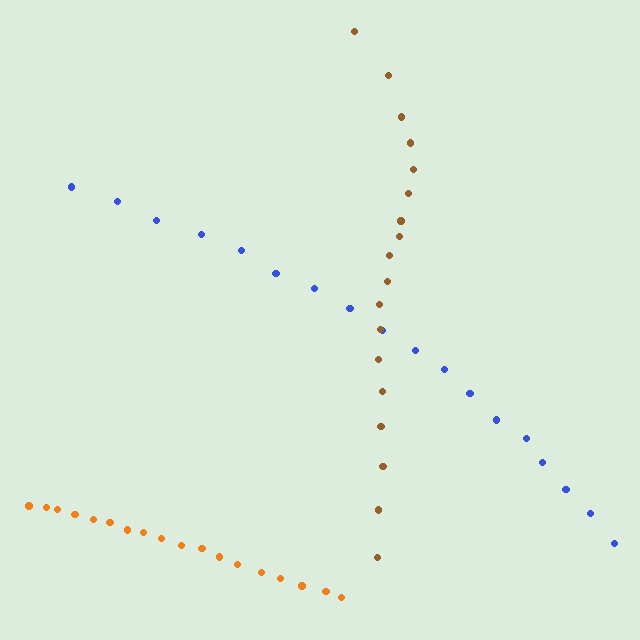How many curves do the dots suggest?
There are 3 distinct paths.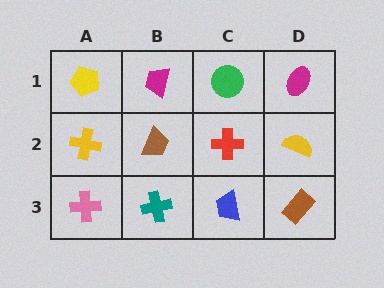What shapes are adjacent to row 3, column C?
A red cross (row 2, column C), a teal cross (row 3, column B), a brown rectangle (row 3, column D).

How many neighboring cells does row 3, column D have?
2.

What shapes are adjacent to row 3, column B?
A brown trapezoid (row 2, column B), a pink cross (row 3, column A), a blue trapezoid (row 3, column C).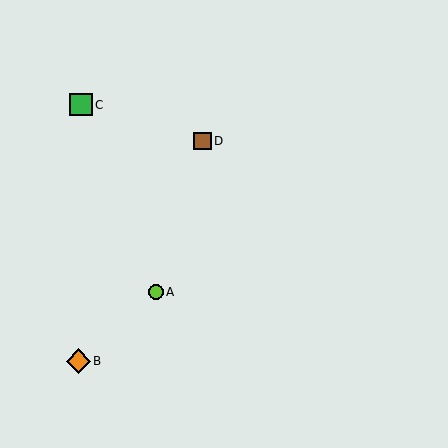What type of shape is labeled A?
Shape A is a lime circle.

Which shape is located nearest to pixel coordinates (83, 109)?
The green square (labeled C) at (81, 105) is nearest to that location.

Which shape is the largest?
The orange diamond (labeled B) is the largest.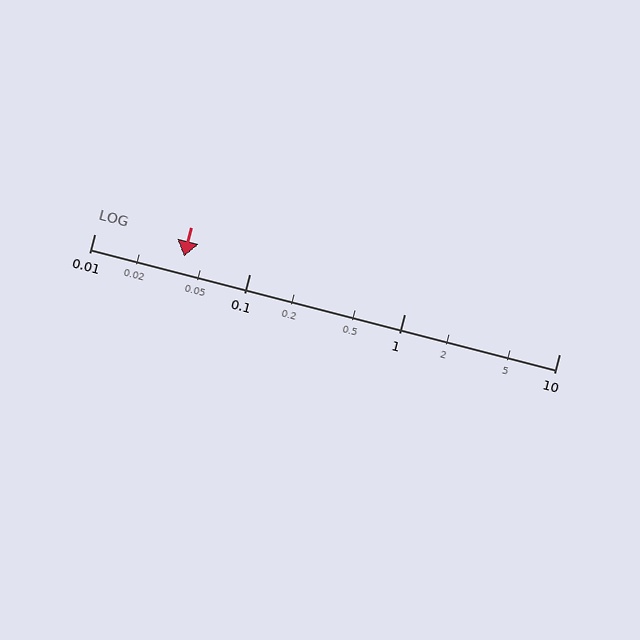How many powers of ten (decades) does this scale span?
The scale spans 3 decades, from 0.01 to 10.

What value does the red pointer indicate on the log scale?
The pointer indicates approximately 0.038.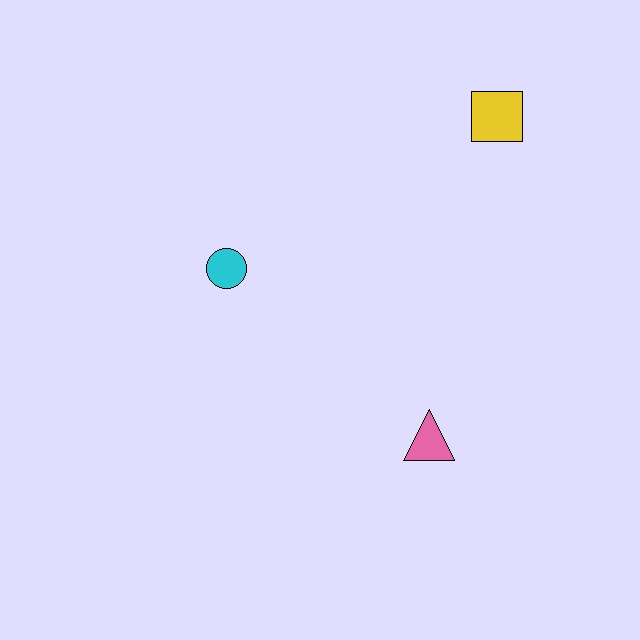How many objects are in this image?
There are 3 objects.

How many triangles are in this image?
There is 1 triangle.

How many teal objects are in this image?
There are no teal objects.